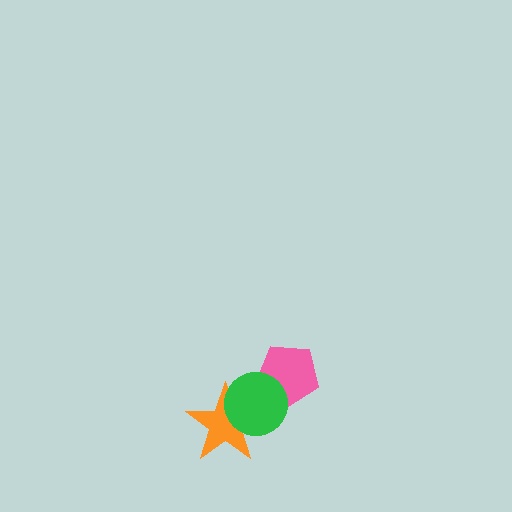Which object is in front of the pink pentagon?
The green circle is in front of the pink pentagon.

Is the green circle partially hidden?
No, no other shape covers it.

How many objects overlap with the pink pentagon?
1 object overlaps with the pink pentagon.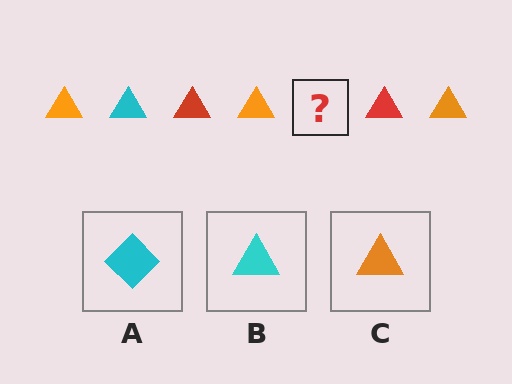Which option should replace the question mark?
Option B.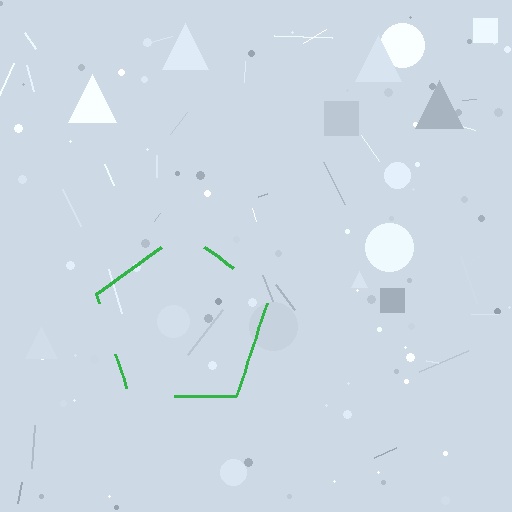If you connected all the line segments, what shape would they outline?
They would outline a pentagon.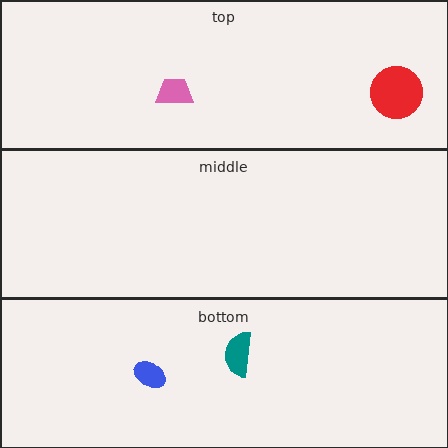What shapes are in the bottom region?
The blue ellipse, the teal semicircle.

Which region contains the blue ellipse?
The bottom region.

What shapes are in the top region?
The red circle, the pink trapezoid.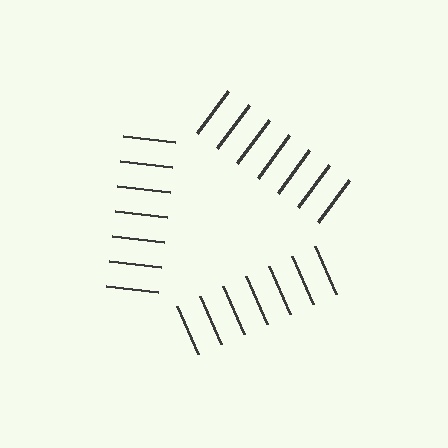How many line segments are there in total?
21 — 7 along each of the 3 edges.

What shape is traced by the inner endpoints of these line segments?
An illusory triangle — the line segments terminate on its edges but no continuous stroke is drawn.